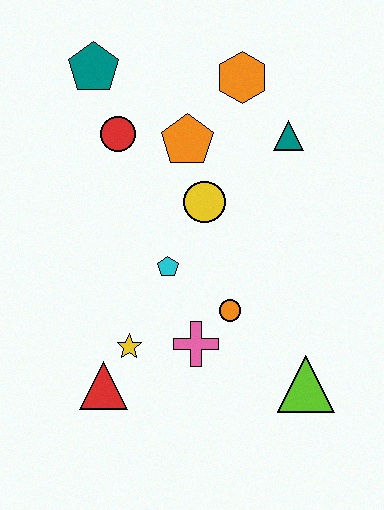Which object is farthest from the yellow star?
The orange hexagon is farthest from the yellow star.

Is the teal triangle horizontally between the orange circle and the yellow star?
No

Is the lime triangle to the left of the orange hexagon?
No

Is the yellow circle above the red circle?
No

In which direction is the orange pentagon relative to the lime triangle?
The orange pentagon is above the lime triangle.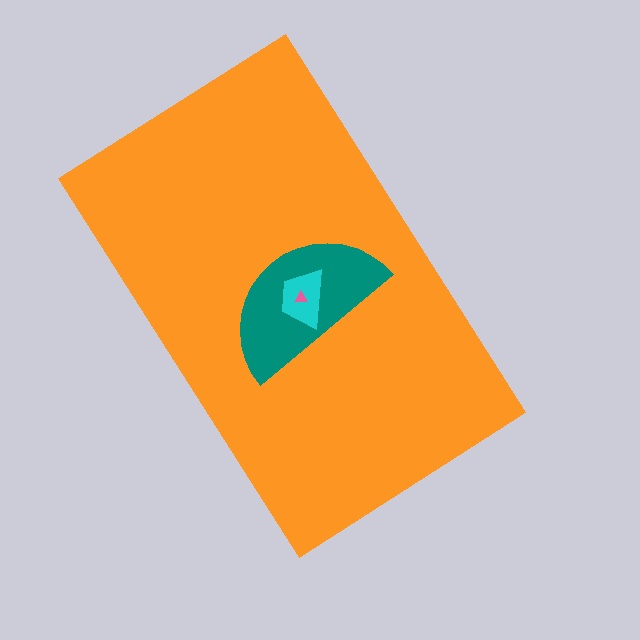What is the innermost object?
The pink triangle.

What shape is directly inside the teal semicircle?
The cyan trapezoid.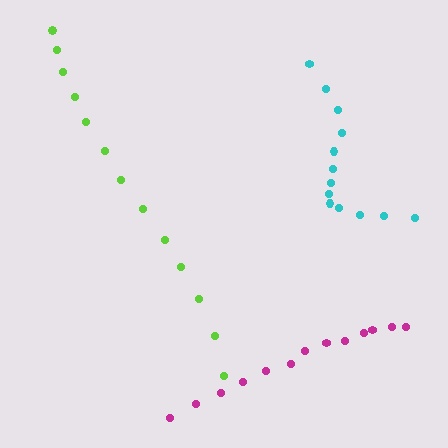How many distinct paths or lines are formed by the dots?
There are 3 distinct paths.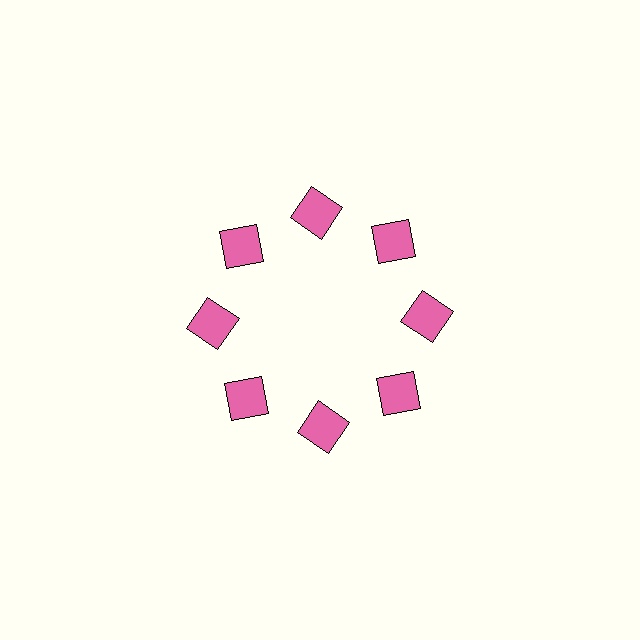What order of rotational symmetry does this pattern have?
This pattern has 8-fold rotational symmetry.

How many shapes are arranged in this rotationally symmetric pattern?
There are 8 shapes, arranged in 8 groups of 1.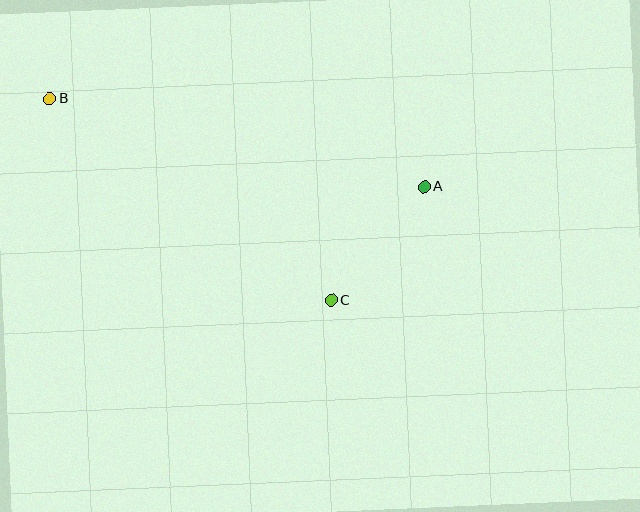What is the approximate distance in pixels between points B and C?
The distance between B and C is approximately 346 pixels.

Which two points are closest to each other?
Points A and C are closest to each other.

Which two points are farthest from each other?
Points A and B are farthest from each other.